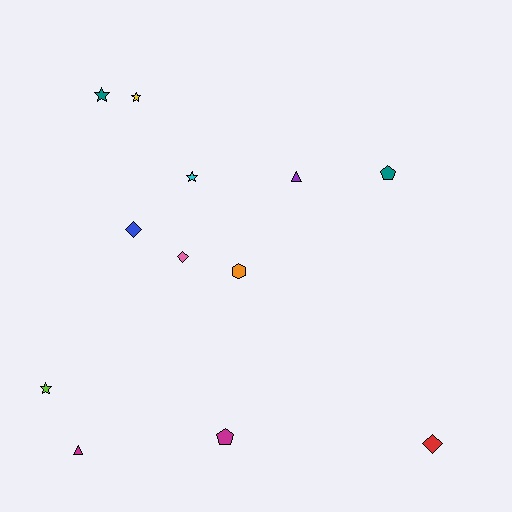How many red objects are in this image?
There is 1 red object.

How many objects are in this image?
There are 12 objects.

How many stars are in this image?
There are 4 stars.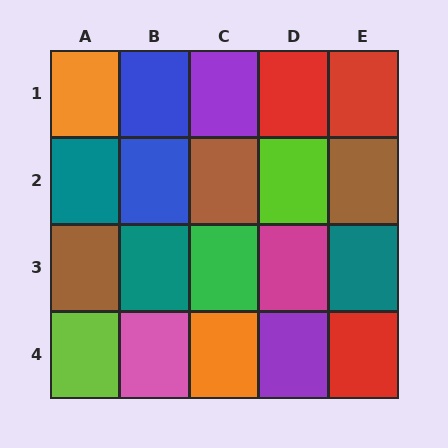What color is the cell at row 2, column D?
Lime.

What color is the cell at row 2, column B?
Blue.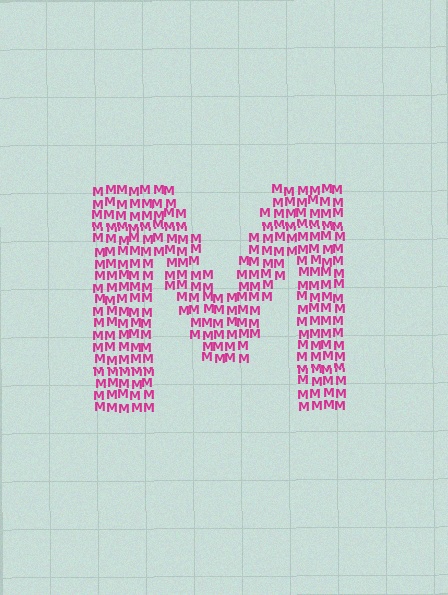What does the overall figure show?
The overall figure shows the letter M.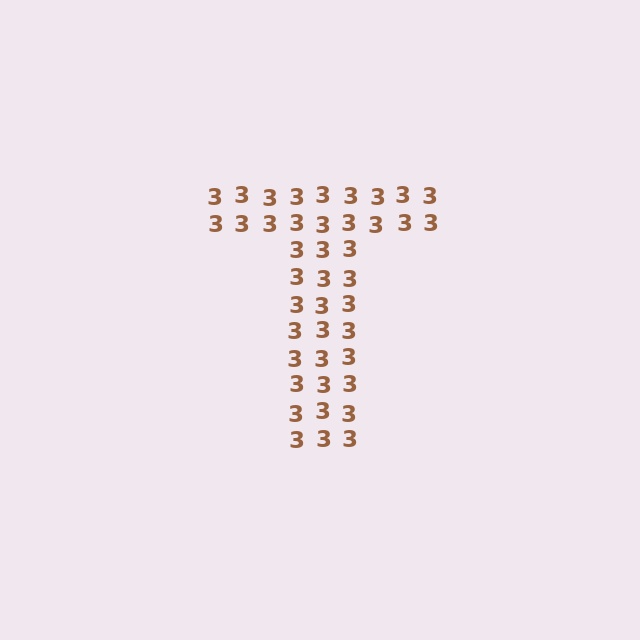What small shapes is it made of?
It is made of small digit 3's.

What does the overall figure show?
The overall figure shows the letter T.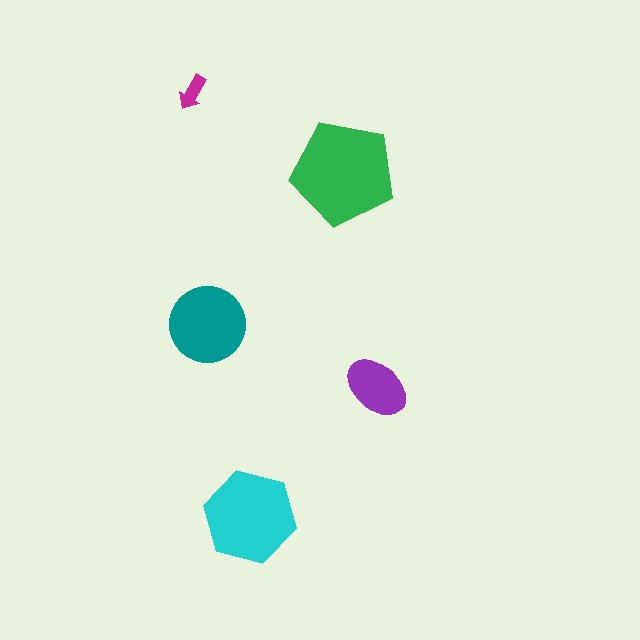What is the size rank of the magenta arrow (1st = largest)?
5th.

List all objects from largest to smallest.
The green pentagon, the cyan hexagon, the teal circle, the purple ellipse, the magenta arrow.